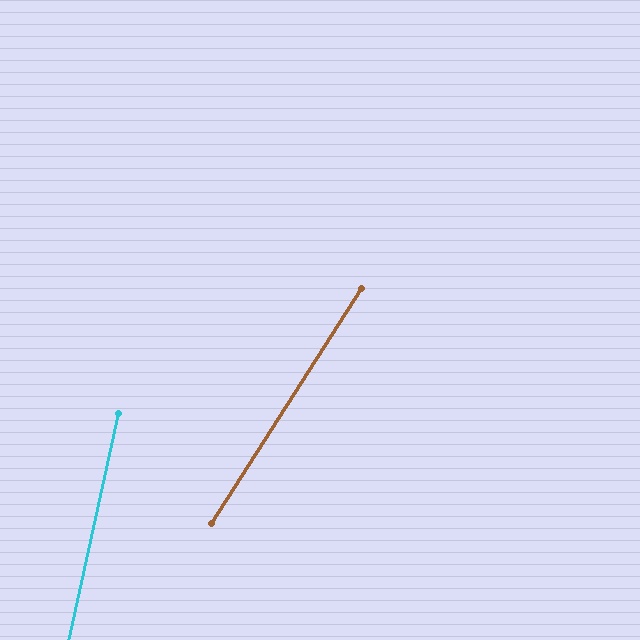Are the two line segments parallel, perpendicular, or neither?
Neither parallel nor perpendicular — they differ by about 20°.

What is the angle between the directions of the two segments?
Approximately 20 degrees.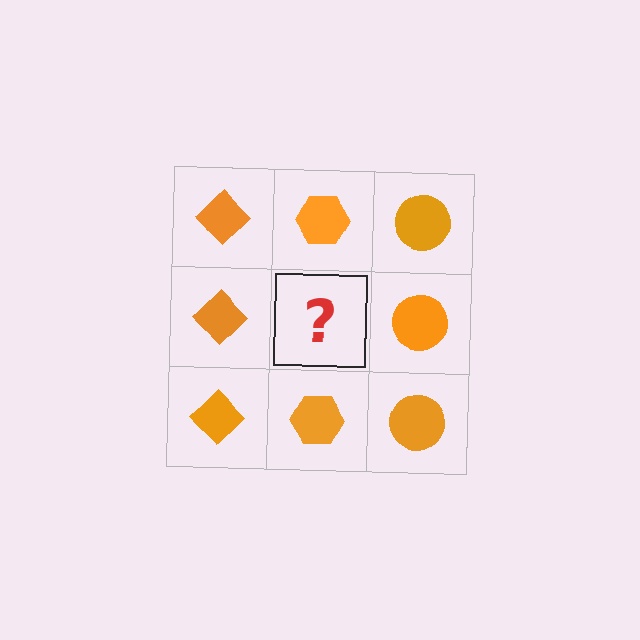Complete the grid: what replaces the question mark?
The question mark should be replaced with an orange hexagon.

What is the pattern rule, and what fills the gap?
The rule is that each column has a consistent shape. The gap should be filled with an orange hexagon.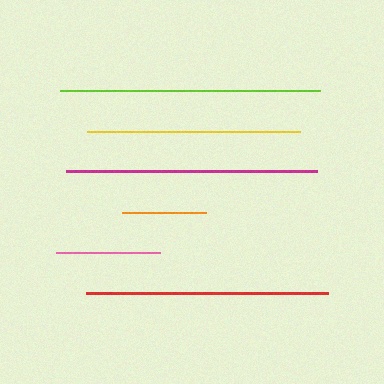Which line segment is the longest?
The lime line is the longest at approximately 260 pixels.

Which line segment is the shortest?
The orange line is the shortest at approximately 84 pixels.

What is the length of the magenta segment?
The magenta segment is approximately 252 pixels long.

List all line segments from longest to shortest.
From longest to shortest: lime, magenta, red, yellow, pink, orange.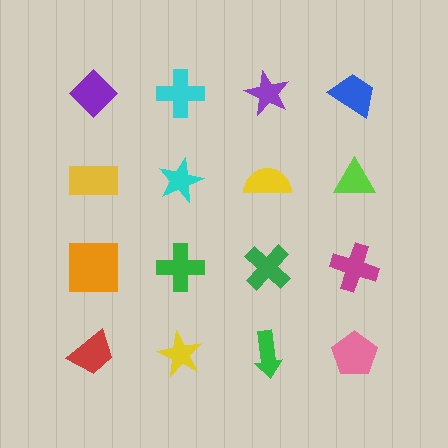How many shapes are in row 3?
4 shapes.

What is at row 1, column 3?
A purple star.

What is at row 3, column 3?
A green cross.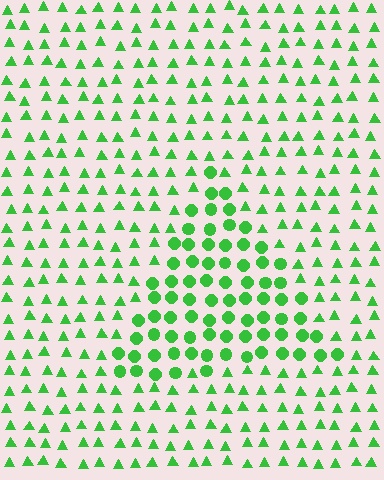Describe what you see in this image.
The image is filled with small green elements arranged in a uniform grid. A triangle-shaped region contains circles, while the surrounding area contains triangles. The boundary is defined purely by the change in element shape.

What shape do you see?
I see a triangle.